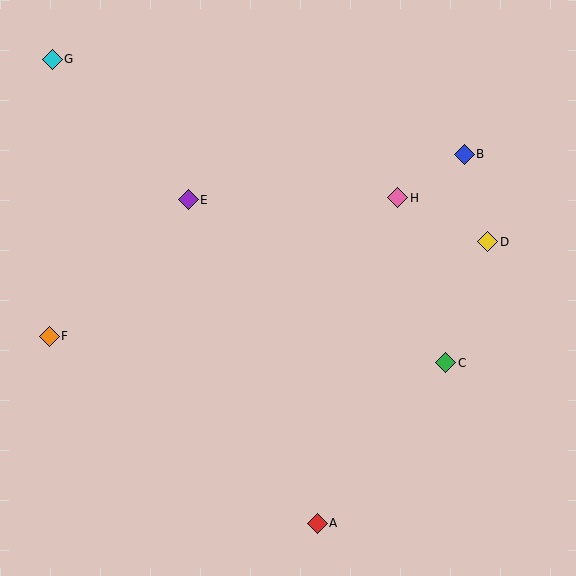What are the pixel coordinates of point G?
Point G is at (52, 59).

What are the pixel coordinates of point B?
Point B is at (464, 154).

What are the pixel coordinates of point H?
Point H is at (398, 198).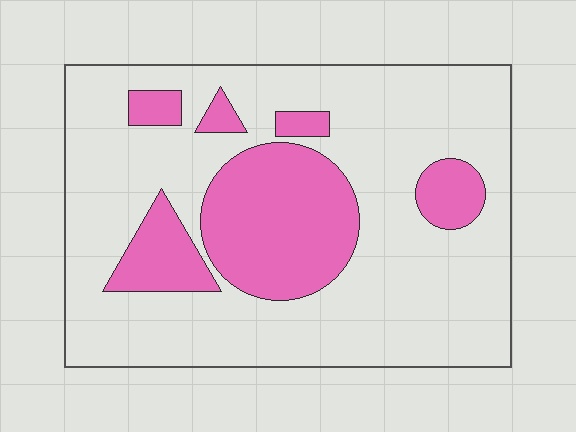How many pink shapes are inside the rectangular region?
6.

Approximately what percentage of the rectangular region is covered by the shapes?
Approximately 25%.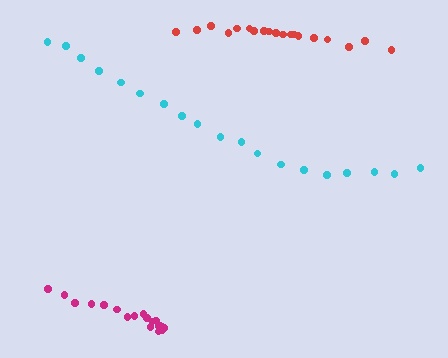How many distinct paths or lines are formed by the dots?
There are 3 distinct paths.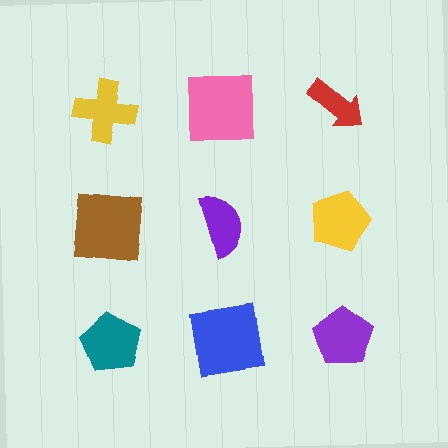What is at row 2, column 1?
A brown square.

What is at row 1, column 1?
A yellow cross.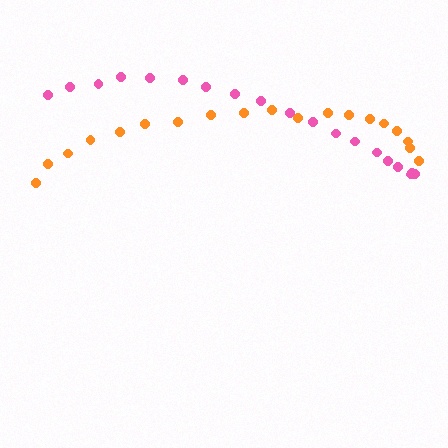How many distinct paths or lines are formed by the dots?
There are 2 distinct paths.